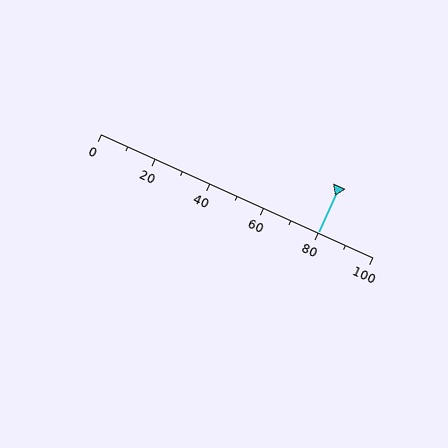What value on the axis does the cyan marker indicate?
The marker indicates approximately 80.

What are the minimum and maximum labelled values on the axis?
The axis runs from 0 to 100.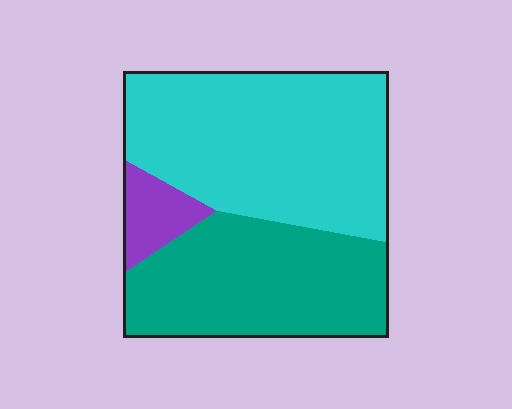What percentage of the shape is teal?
Teal covers 40% of the shape.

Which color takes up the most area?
Cyan, at roughly 55%.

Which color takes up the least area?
Purple, at roughly 10%.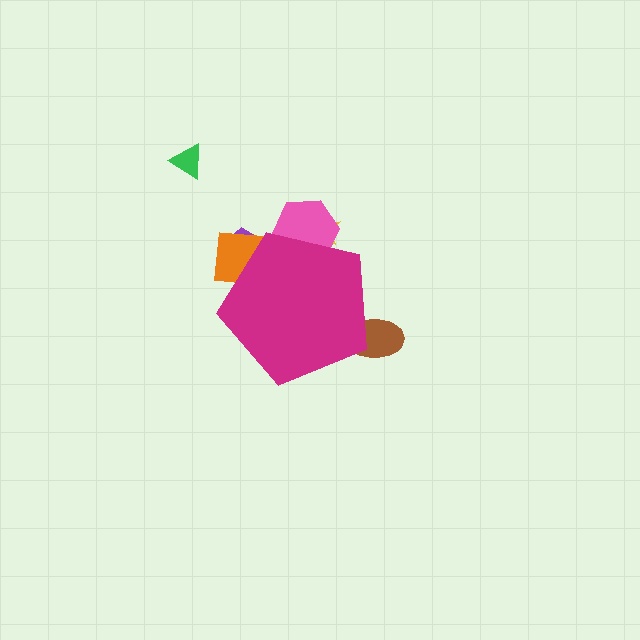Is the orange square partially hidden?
Yes, the orange square is partially hidden behind the magenta pentagon.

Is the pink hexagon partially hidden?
Yes, the pink hexagon is partially hidden behind the magenta pentagon.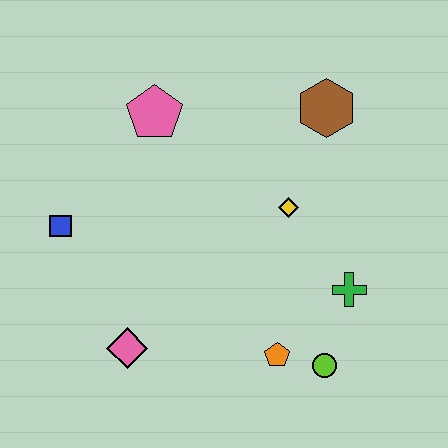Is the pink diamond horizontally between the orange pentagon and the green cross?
No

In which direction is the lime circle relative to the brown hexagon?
The lime circle is below the brown hexagon.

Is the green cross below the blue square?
Yes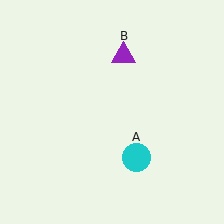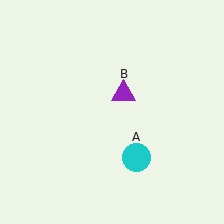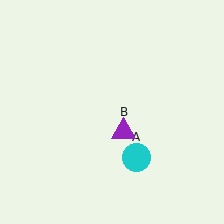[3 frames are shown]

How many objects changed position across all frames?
1 object changed position: purple triangle (object B).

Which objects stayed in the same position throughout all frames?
Cyan circle (object A) remained stationary.